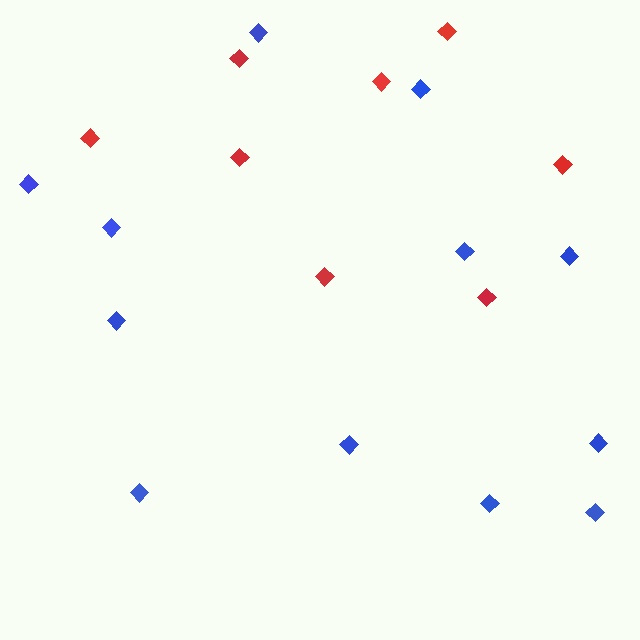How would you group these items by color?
There are 2 groups: one group of blue diamonds (12) and one group of red diamonds (8).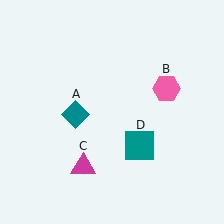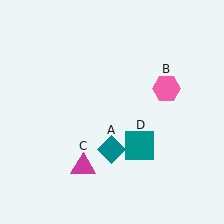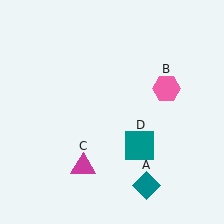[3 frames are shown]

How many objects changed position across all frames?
1 object changed position: teal diamond (object A).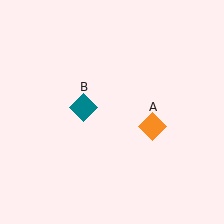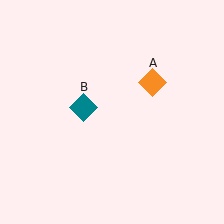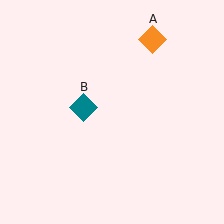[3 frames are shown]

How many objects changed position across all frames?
1 object changed position: orange diamond (object A).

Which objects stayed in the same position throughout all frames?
Teal diamond (object B) remained stationary.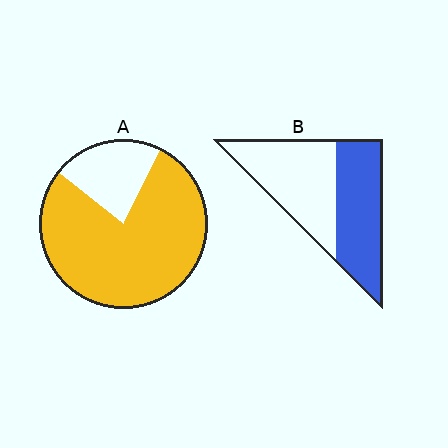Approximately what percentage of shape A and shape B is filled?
A is approximately 80% and B is approximately 50%.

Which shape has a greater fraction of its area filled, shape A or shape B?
Shape A.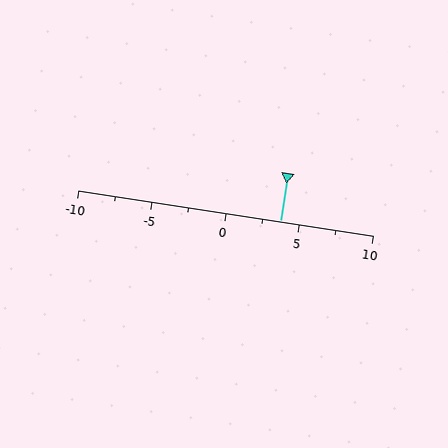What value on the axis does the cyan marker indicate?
The marker indicates approximately 3.8.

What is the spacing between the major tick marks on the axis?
The major ticks are spaced 5 apart.